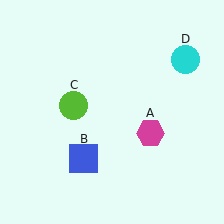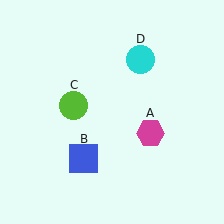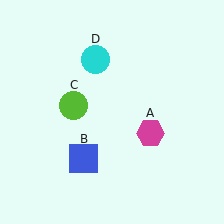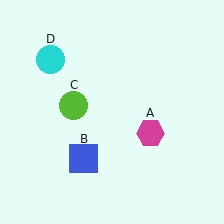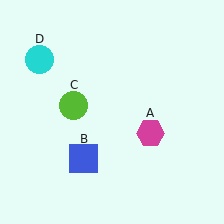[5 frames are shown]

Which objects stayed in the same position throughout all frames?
Magenta hexagon (object A) and blue square (object B) and lime circle (object C) remained stationary.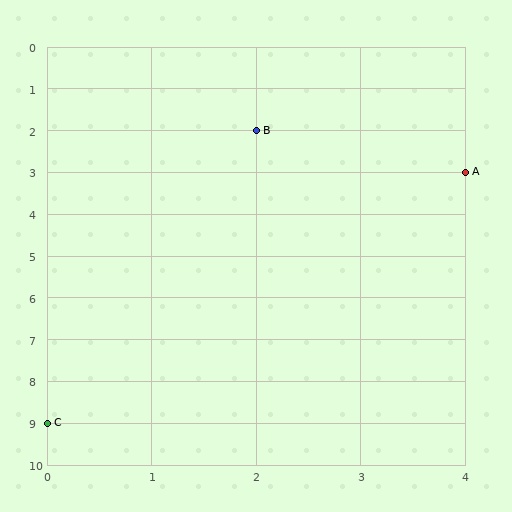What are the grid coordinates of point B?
Point B is at grid coordinates (2, 2).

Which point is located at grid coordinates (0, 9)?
Point C is at (0, 9).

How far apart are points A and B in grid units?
Points A and B are 2 columns and 1 row apart (about 2.2 grid units diagonally).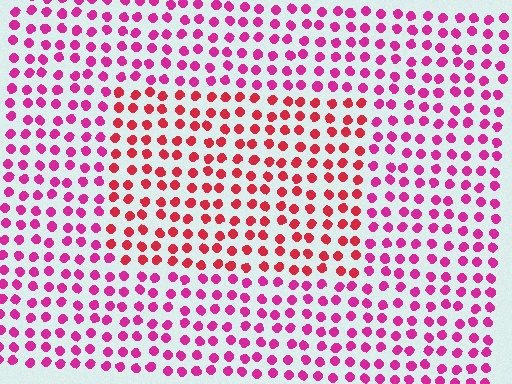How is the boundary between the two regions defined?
The boundary is defined purely by a slight shift in hue (about 32 degrees). Spacing, size, and orientation are identical on both sides.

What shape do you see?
I see a rectangle.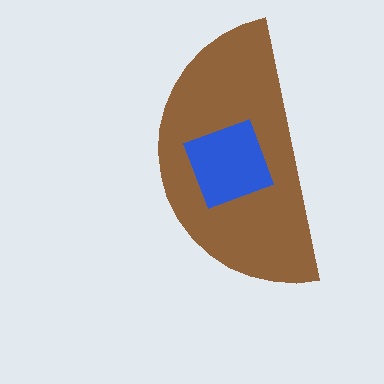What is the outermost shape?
The brown semicircle.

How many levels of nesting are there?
2.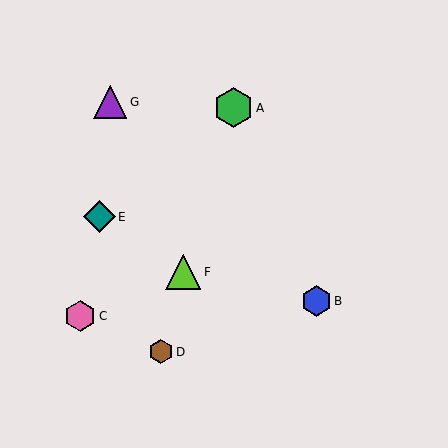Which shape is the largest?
The green hexagon (labeled A) is the largest.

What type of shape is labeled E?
Shape E is a teal diamond.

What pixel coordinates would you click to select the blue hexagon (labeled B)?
Click at (316, 301) to select the blue hexagon B.